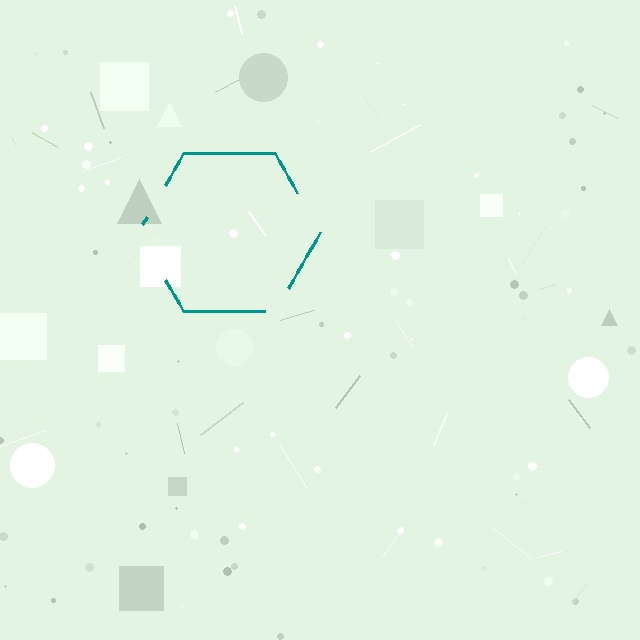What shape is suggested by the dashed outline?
The dashed outline suggests a hexagon.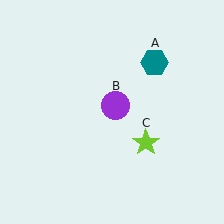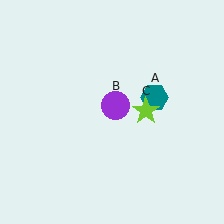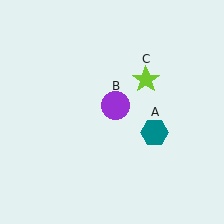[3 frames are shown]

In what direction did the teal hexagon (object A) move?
The teal hexagon (object A) moved down.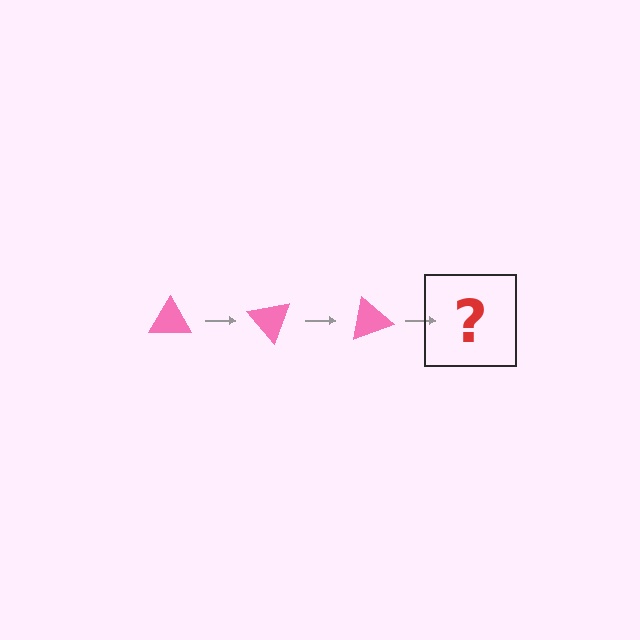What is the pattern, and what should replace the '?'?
The pattern is that the triangle rotates 50 degrees each step. The '?' should be a pink triangle rotated 150 degrees.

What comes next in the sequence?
The next element should be a pink triangle rotated 150 degrees.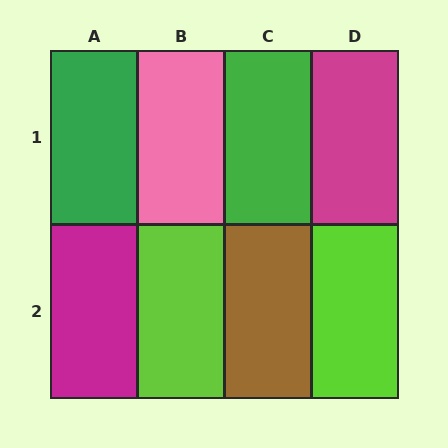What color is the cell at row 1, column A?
Green.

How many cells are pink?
1 cell is pink.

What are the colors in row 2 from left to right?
Magenta, lime, brown, lime.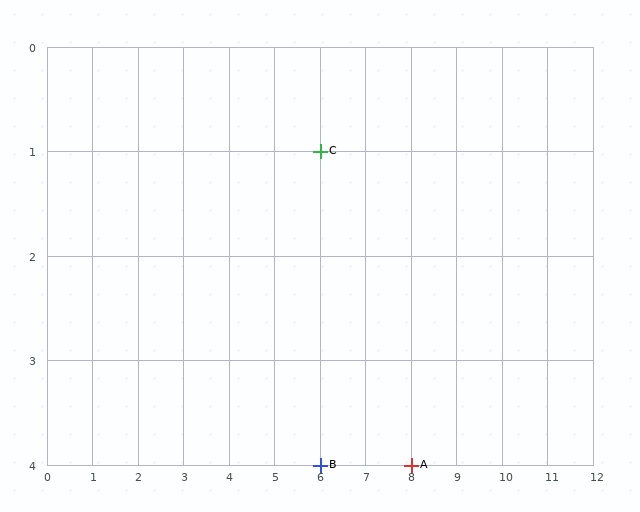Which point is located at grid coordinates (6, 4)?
Point B is at (6, 4).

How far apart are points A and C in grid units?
Points A and C are 2 columns and 3 rows apart (about 3.6 grid units diagonally).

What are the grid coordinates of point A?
Point A is at grid coordinates (8, 4).